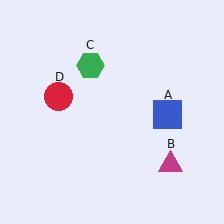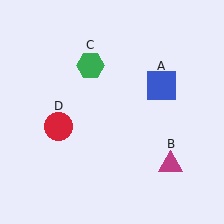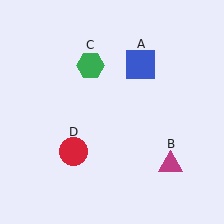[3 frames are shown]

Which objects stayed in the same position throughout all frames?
Magenta triangle (object B) and green hexagon (object C) remained stationary.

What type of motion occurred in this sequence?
The blue square (object A), red circle (object D) rotated counterclockwise around the center of the scene.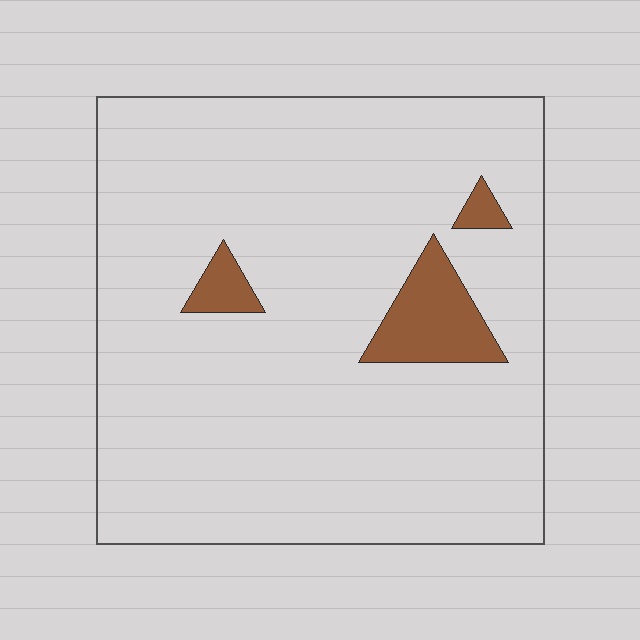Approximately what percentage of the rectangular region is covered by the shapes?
Approximately 5%.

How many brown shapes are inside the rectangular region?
3.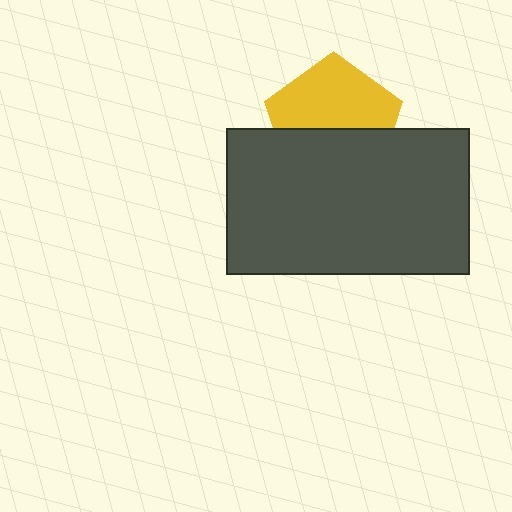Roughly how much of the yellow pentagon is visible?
About half of it is visible (roughly 54%).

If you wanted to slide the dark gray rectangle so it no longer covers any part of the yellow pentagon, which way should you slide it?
Slide it down — that is the most direct way to separate the two shapes.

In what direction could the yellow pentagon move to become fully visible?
The yellow pentagon could move up. That would shift it out from behind the dark gray rectangle entirely.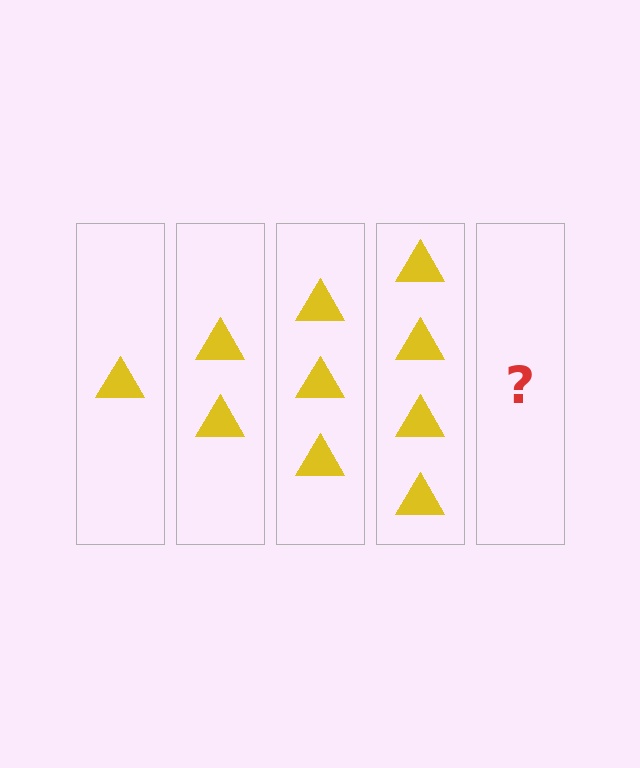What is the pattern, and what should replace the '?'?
The pattern is that each step adds one more triangle. The '?' should be 5 triangles.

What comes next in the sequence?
The next element should be 5 triangles.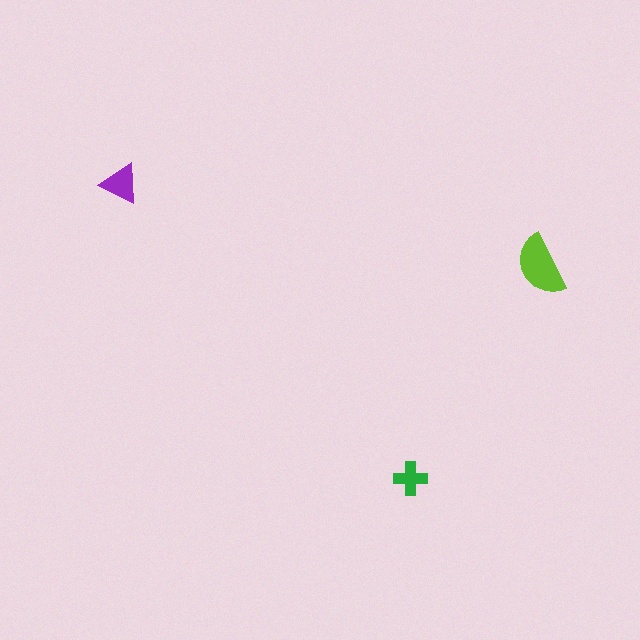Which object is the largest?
The lime semicircle.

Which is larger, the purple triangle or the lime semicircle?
The lime semicircle.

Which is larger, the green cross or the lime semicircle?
The lime semicircle.